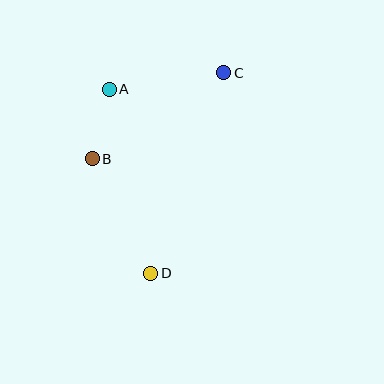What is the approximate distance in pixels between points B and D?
The distance between B and D is approximately 129 pixels.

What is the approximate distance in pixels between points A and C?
The distance between A and C is approximately 116 pixels.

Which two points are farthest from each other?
Points C and D are farthest from each other.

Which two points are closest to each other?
Points A and B are closest to each other.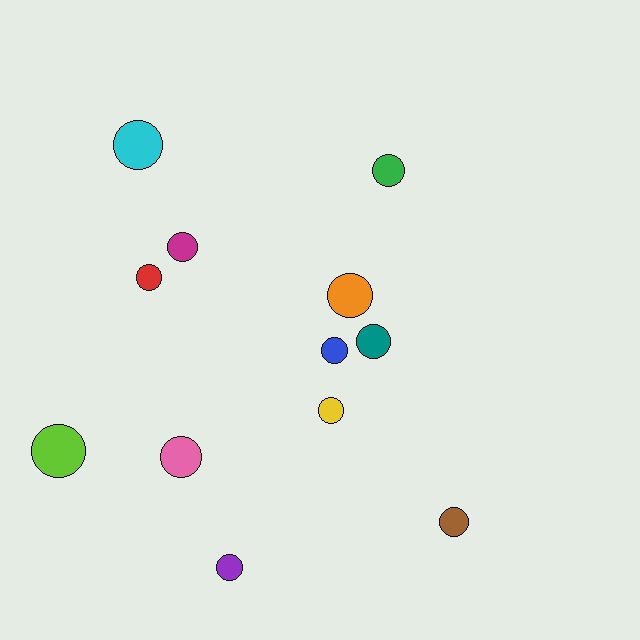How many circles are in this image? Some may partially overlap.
There are 12 circles.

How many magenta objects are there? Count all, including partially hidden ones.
There is 1 magenta object.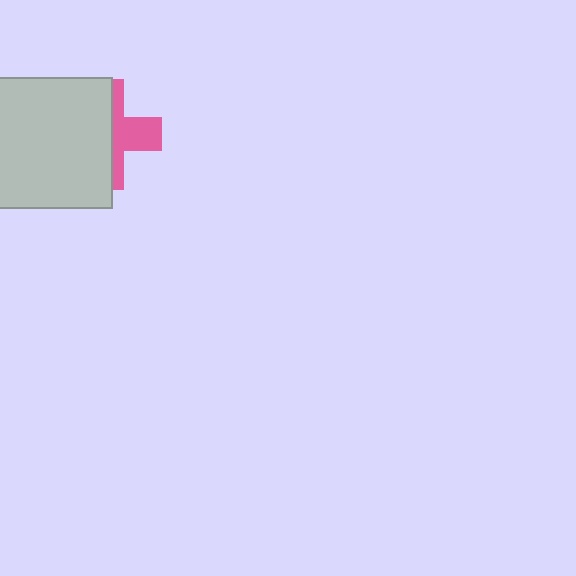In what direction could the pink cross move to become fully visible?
The pink cross could move right. That would shift it out from behind the light gray rectangle entirely.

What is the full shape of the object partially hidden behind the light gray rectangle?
The partially hidden object is a pink cross.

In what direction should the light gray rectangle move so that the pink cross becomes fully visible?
The light gray rectangle should move left. That is the shortest direction to clear the overlap and leave the pink cross fully visible.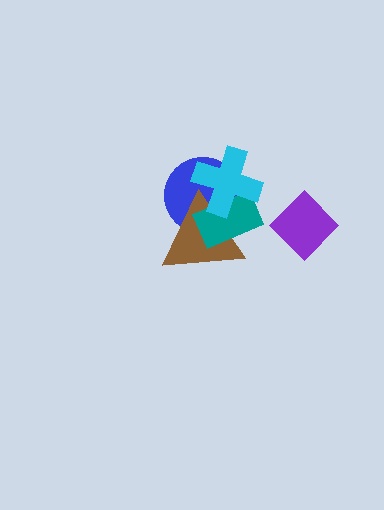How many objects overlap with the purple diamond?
0 objects overlap with the purple diamond.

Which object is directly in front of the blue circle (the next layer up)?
The brown triangle is directly in front of the blue circle.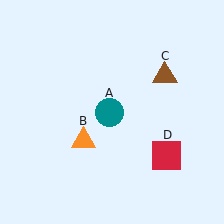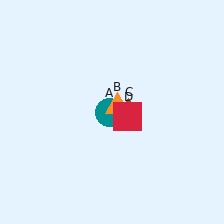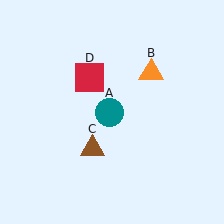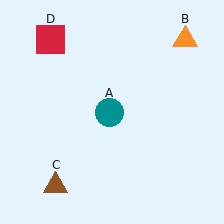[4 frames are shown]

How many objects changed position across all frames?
3 objects changed position: orange triangle (object B), brown triangle (object C), red square (object D).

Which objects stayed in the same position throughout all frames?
Teal circle (object A) remained stationary.